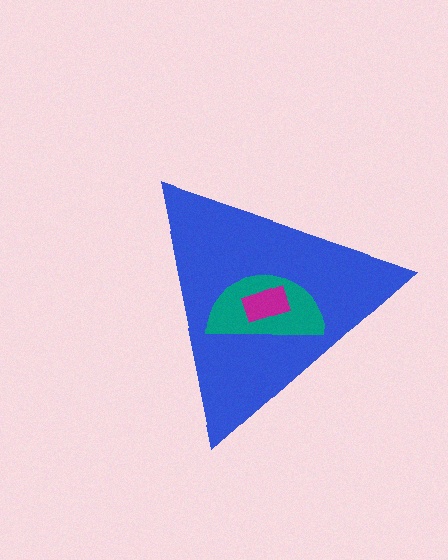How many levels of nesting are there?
3.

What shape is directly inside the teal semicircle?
The magenta rectangle.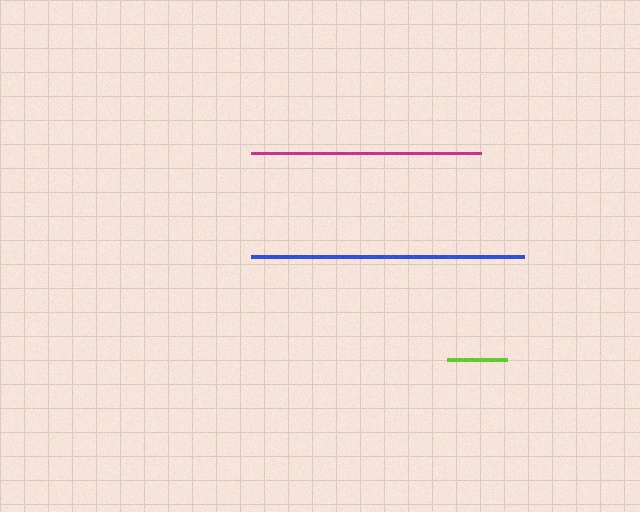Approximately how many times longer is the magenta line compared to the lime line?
The magenta line is approximately 3.8 times the length of the lime line.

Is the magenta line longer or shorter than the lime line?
The magenta line is longer than the lime line.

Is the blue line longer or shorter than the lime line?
The blue line is longer than the lime line.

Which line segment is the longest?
The blue line is the longest at approximately 273 pixels.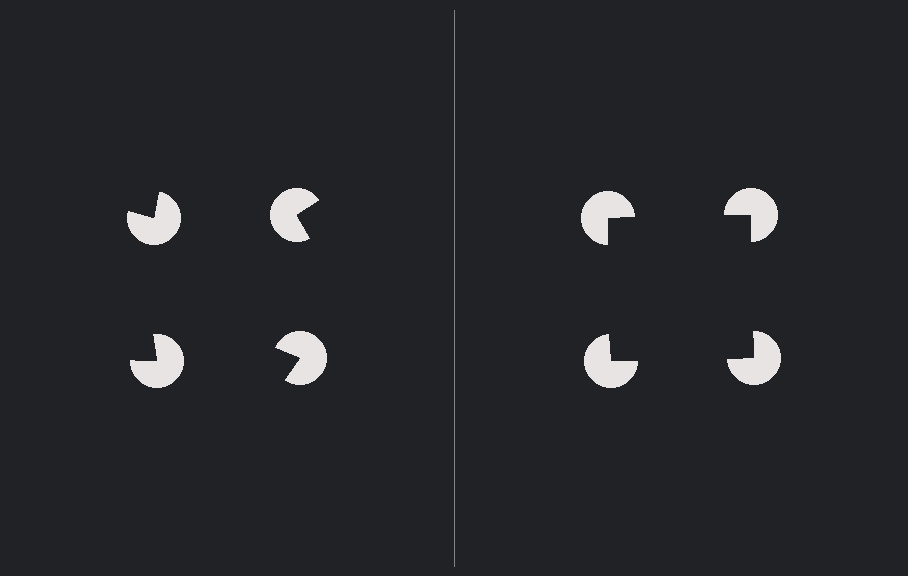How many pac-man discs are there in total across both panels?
8 — 4 on each side.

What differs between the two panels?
The pac-man discs are positioned identically on both sides; only the wedge orientations differ. On the right they align to a square; on the left they are misaligned.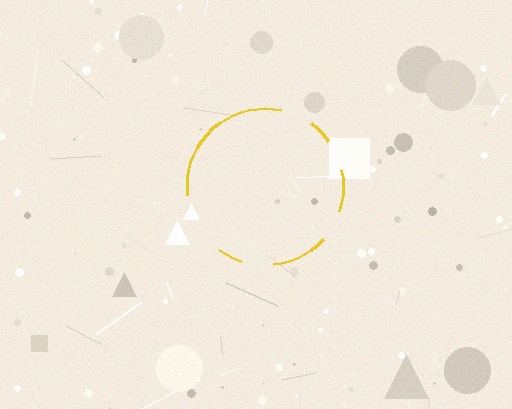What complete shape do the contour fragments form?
The contour fragments form a circle.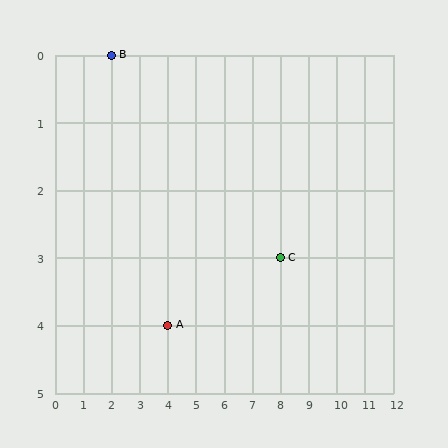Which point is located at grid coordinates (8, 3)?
Point C is at (8, 3).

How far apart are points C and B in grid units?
Points C and B are 6 columns and 3 rows apart (about 6.7 grid units diagonally).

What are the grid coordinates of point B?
Point B is at grid coordinates (2, 0).